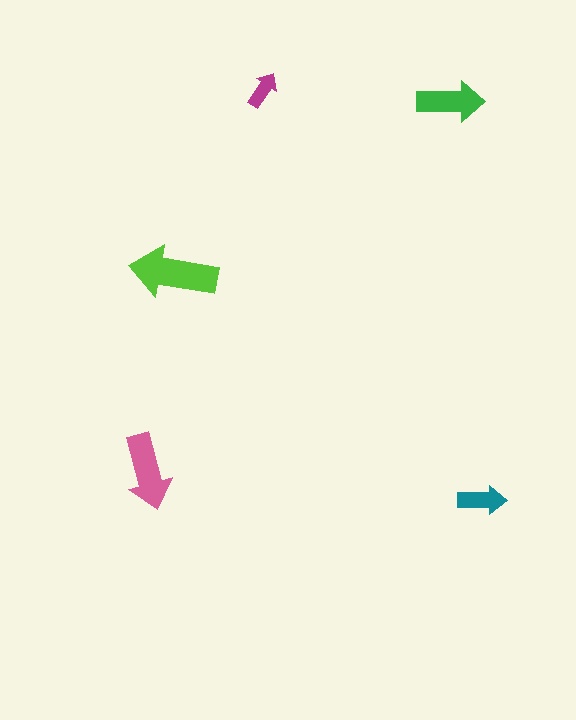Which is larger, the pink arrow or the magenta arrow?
The pink one.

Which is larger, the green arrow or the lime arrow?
The lime one.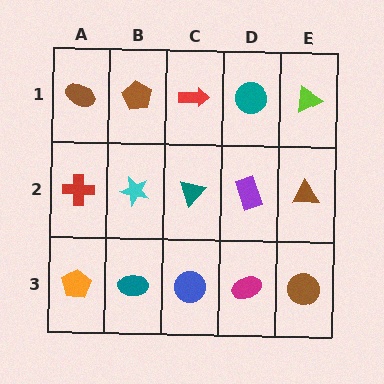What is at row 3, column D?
A magenta ellipse.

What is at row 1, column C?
A red arrow.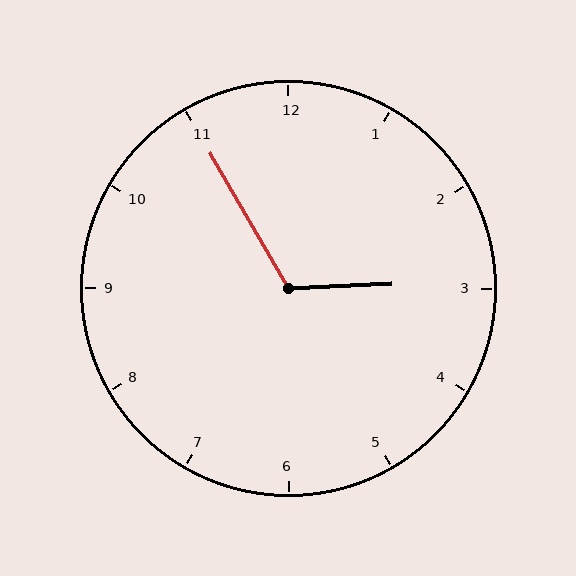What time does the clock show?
2:55.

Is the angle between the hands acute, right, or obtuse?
It is obtuse.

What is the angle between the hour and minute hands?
Approximately 118 degrees.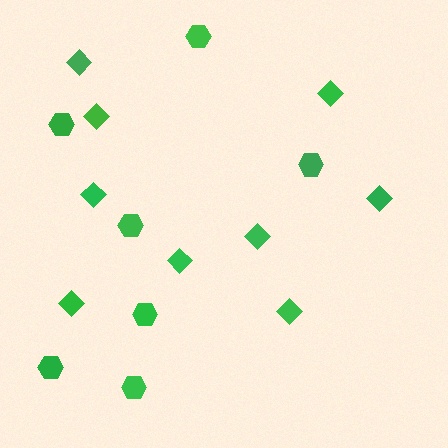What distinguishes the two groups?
There are 2 groups: one group of hexagons (7) and one group of diamonds (9).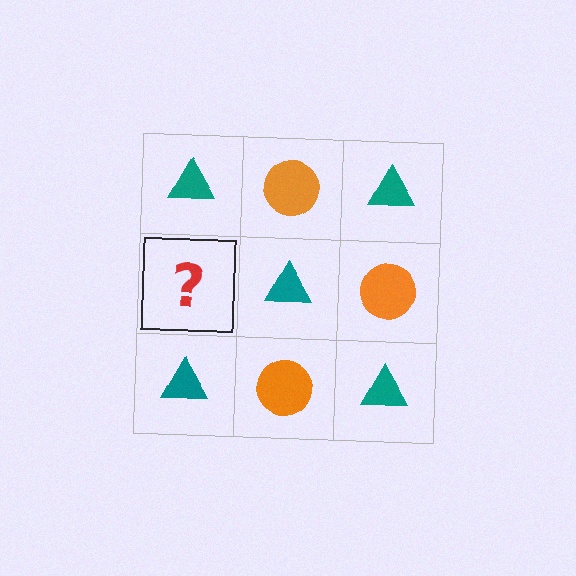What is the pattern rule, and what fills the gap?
The rule is that it alternates teal triangle and orange circle in a checkerboard pattern. The gap should be filled with an orange circle.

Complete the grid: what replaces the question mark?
The question mark should be replaced with an orange circle.